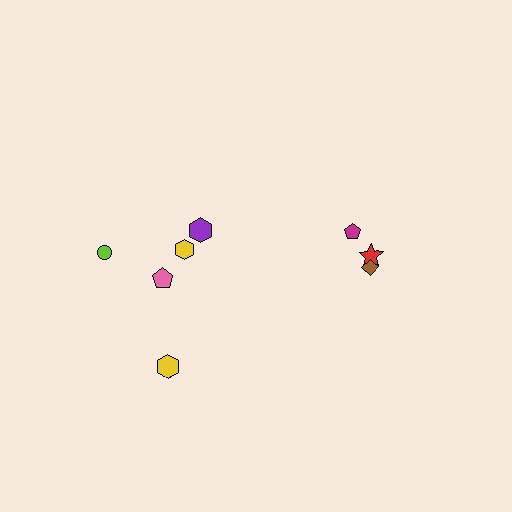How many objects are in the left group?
There are 5 objects.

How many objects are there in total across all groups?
There are 8 objects.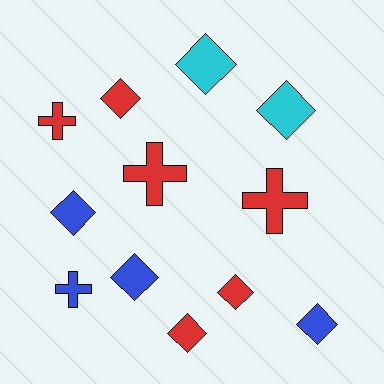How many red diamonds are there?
There are 3 red diamonds.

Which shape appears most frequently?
Diamond, with 8 objects.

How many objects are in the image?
There are 12 objects.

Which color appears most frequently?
Red, with 6 objects.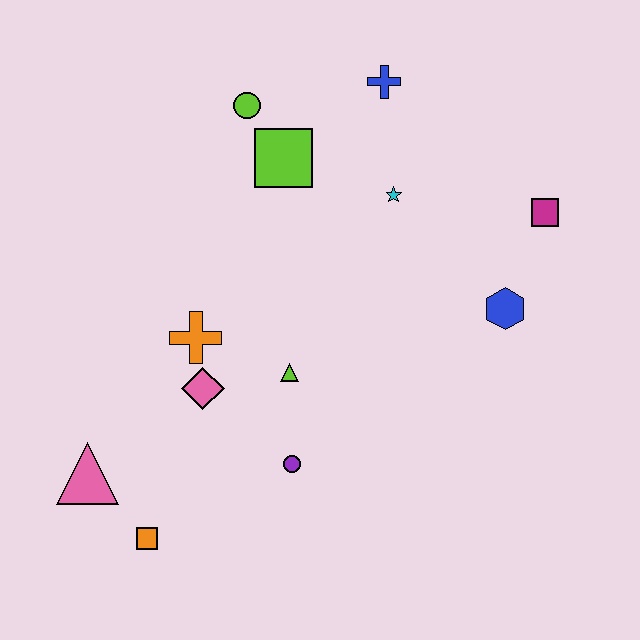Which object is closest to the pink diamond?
The orange cross is closest to the pink diamond.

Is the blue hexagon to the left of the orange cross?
No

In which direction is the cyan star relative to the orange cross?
The cyan star is to the right of the orange cross.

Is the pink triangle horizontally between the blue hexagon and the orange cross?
No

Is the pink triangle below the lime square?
Yes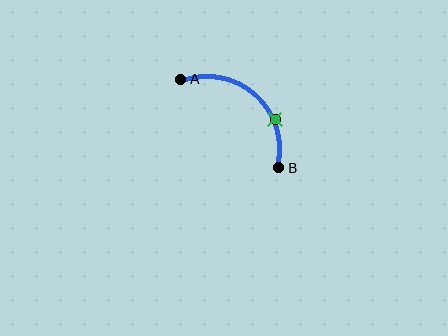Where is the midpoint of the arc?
The arc midpoint is the point on the curve farthest from the straight line joining A and B. It sits above and to the right of that line.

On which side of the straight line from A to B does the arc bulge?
The arc bulges above and to the right of the straight line connecting A and B.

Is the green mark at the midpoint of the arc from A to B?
No. The green mark lies on the arc but is closer to endpoint B. The arc midpoint would be at the point on the curve equidistant along the arc from both A and B.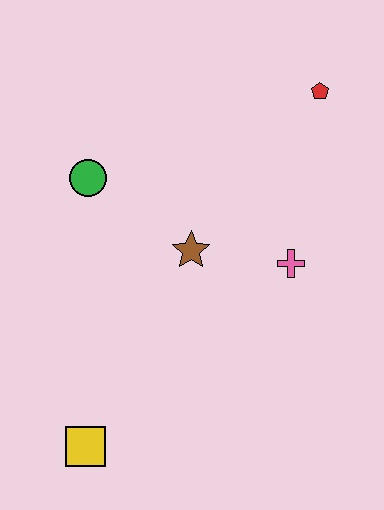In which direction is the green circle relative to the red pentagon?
The green circle is to the left of the red pentagon.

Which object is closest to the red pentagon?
The pink cross is closest to the red pentagon.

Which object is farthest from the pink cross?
The yellow square is farthest from the pink cross.